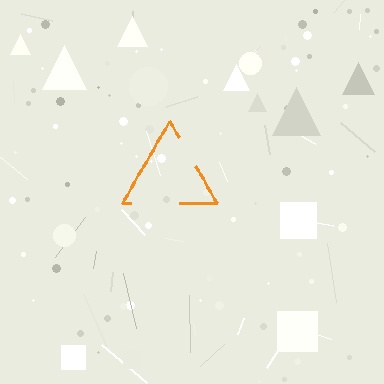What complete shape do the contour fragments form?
The contour fragments form a triangle.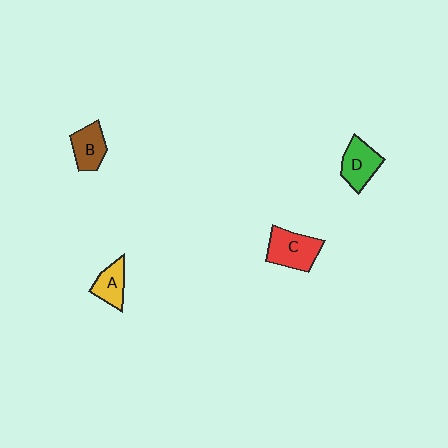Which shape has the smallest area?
Shape A (yellow).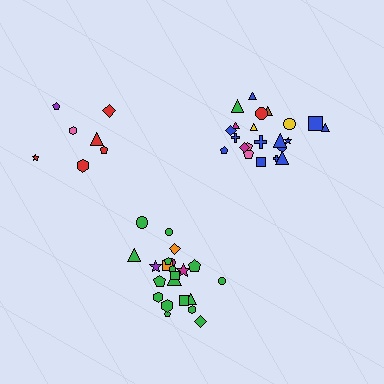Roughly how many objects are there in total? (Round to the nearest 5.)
Roughly 50 objects in total.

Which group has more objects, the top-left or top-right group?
The top-right group.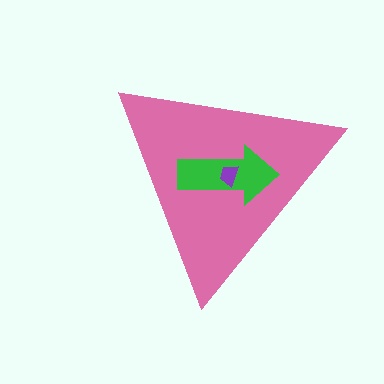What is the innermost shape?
The purple trapezoid.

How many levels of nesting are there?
3.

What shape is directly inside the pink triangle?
The green arrow.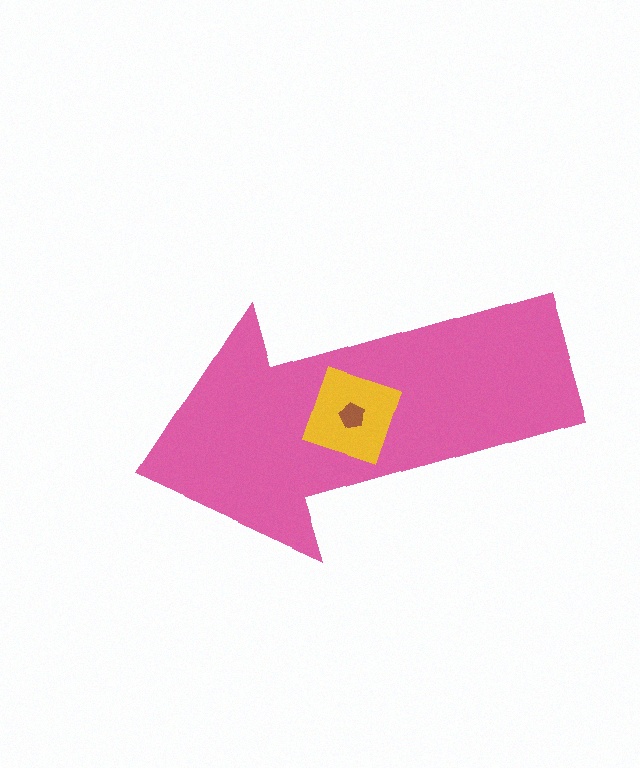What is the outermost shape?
The pink arrow.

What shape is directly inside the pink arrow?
The yellow diamond.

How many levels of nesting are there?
3.